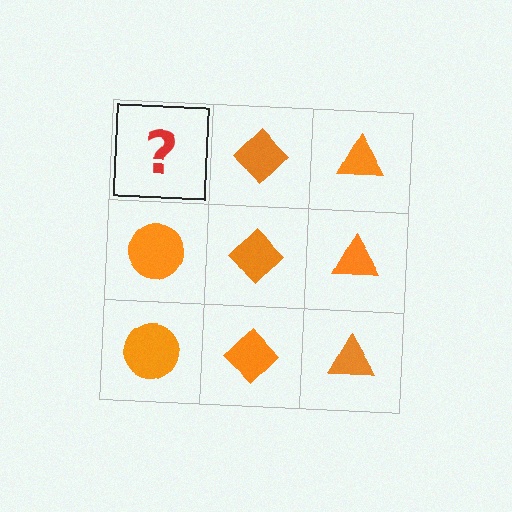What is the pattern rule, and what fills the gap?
The rule is that each column has a consistent shape. The gap should be filled with an orange circle.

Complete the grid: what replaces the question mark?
The question mark should be replaced with an orange circle.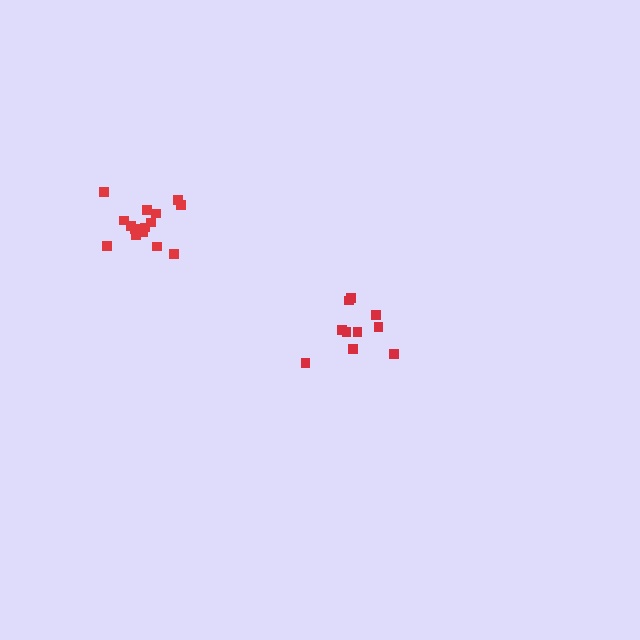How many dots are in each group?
Group 1: 10 dots, Group 2: 15 dots (25 total).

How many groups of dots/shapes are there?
There are 2 groups.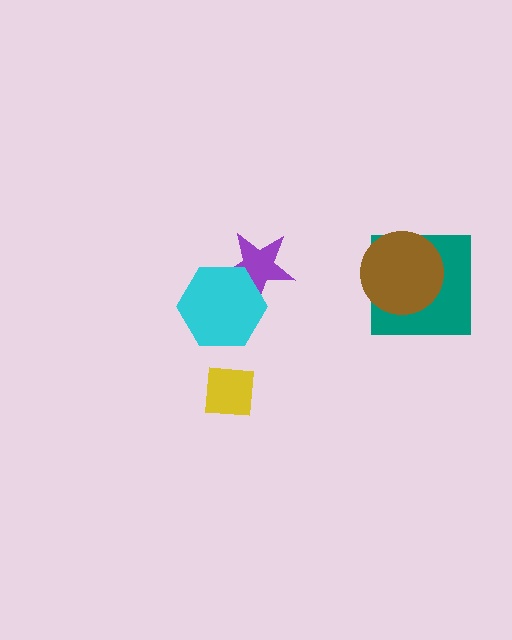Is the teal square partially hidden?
Yes, it is partially covered by another shape.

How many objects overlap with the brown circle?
1 object overlaps with the brown circle.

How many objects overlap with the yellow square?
0 objects overlap with the yellow square.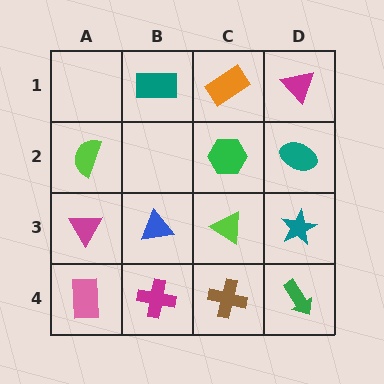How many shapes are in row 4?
4 shapes.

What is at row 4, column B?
A magenta cross.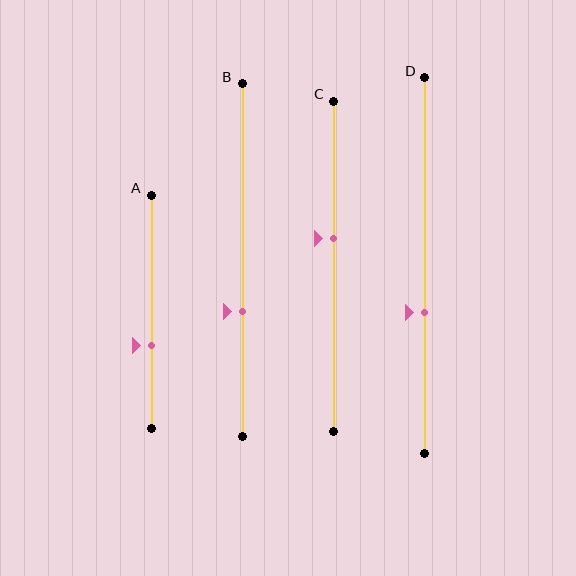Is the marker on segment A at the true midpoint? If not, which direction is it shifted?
No, the marker on segment A is shifted downward by about 14% of the segment length.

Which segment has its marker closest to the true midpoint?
Segment C has its marker closest to the true midpoint.